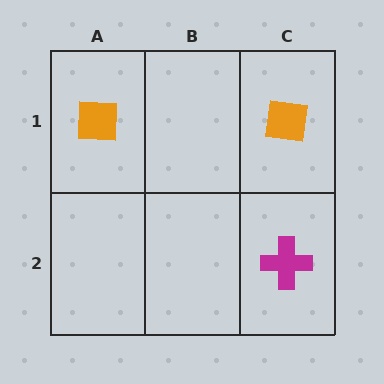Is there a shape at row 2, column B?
No, that cell is empty.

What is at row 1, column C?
An orange square.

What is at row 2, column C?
A magenta cross.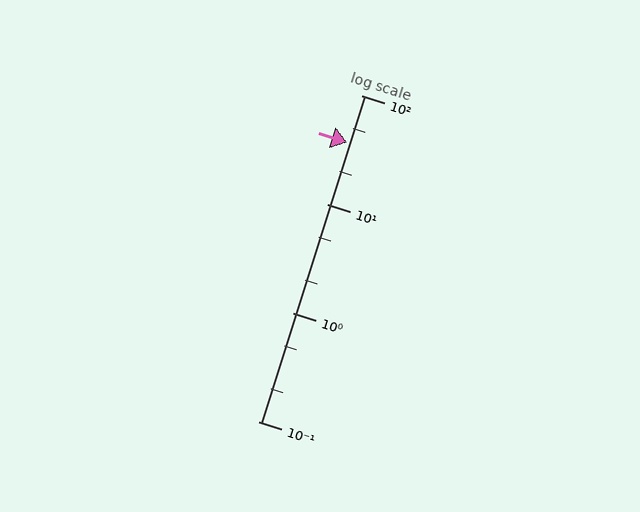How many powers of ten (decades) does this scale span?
The scale spans 3 decades, from 0.1 to 100.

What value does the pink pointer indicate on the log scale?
The pointer indicates approximately 37.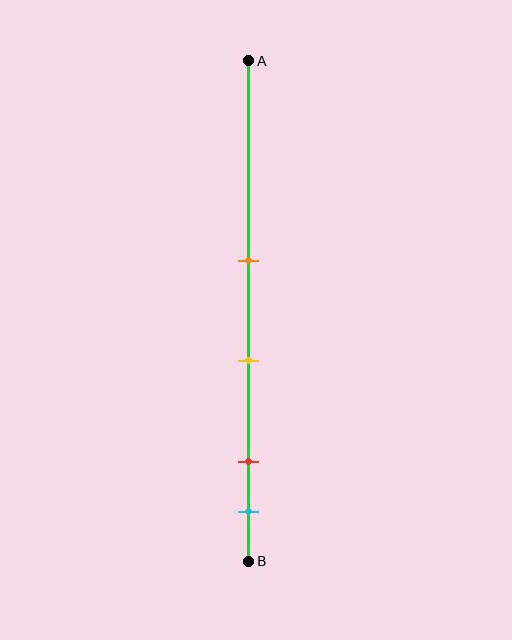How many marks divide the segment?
There are 4 marks dividing the segment.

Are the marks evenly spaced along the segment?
No, the marks are not evenly spaced.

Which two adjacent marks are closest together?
The red and cyan marks are the closest adjacent pair.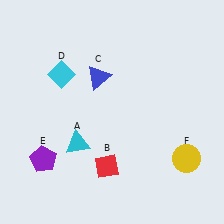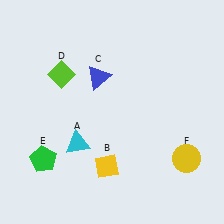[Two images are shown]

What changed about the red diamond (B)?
In Image 1, B is red. In Image 2, it changed to yellow.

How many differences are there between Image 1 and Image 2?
There are 3 differences between the two images.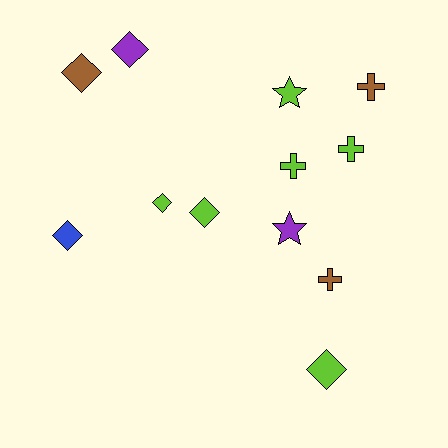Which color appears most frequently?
Lime, with 6 objects.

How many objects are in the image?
There are 12 objects.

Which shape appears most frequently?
Diamond, with 6 objects.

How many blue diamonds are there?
There is 1 blue diamond.